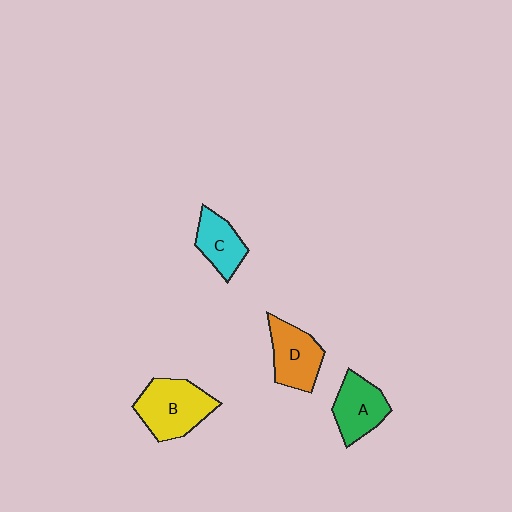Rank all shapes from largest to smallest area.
From largest to smallest: B (yellow), D (orange), A (green), C (cyan).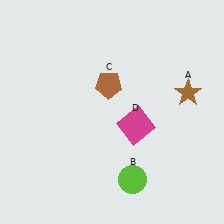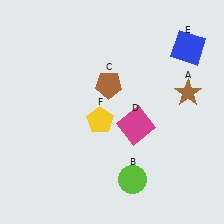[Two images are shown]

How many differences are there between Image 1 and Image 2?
There are 2 differences between the two images.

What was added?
A blue square (E), a yellow pentagon (F) were added in Image 2.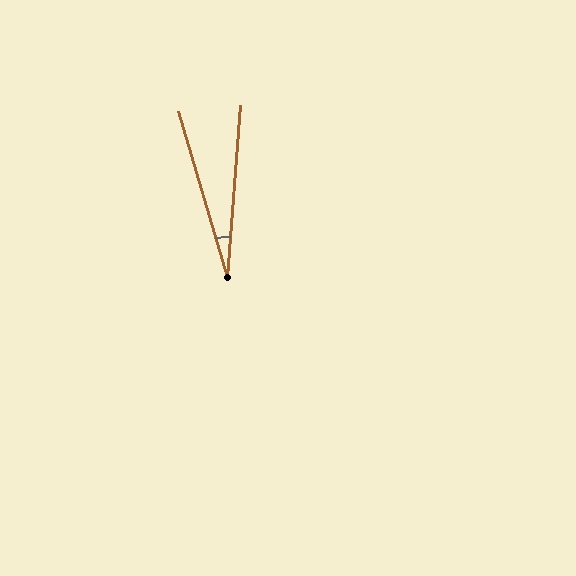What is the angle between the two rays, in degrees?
Approximately 21 degrees.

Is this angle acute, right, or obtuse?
It is acute.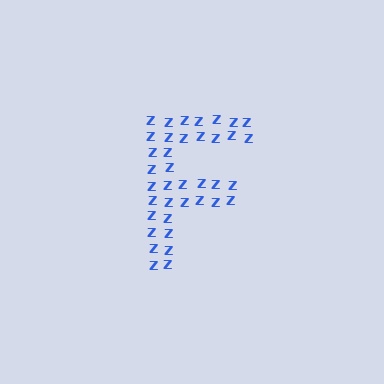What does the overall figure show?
The overall figure shows the letter F.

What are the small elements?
The small elements are letter Z's.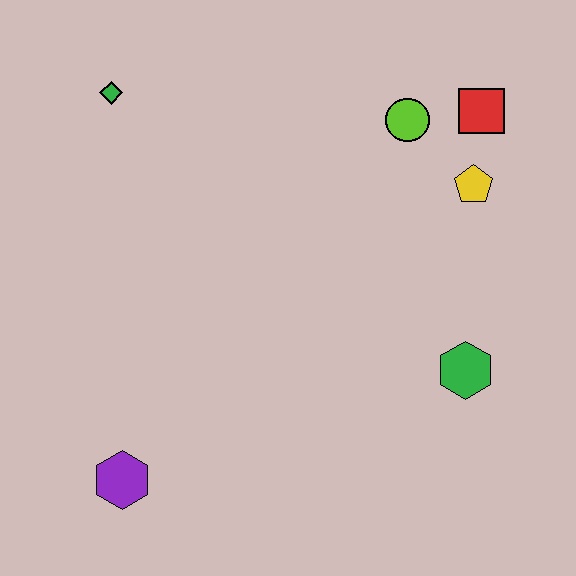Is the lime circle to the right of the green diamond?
Yes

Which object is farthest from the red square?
The purple hexagon is farthest from the red square.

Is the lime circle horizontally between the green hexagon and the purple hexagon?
Yes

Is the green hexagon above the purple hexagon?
Yes